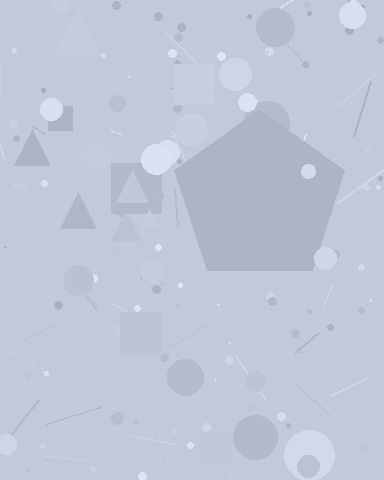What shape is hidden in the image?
A pentagon is hidden in the image.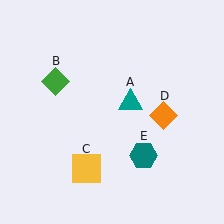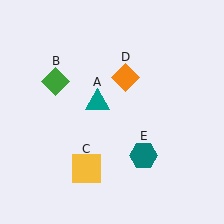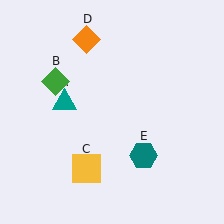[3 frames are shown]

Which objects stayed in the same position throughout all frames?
Green diamond (object B) and yellow square (object C) and teal hexagon (object E) remained stationary.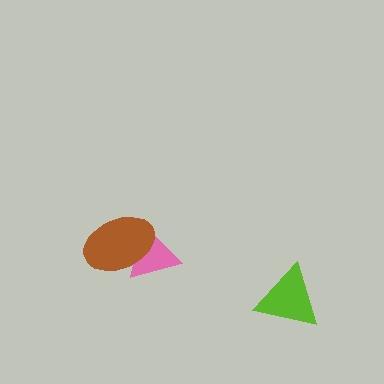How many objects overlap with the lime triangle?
0 objects overlap with the lime triangle.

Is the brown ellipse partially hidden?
No, no other shape covers it.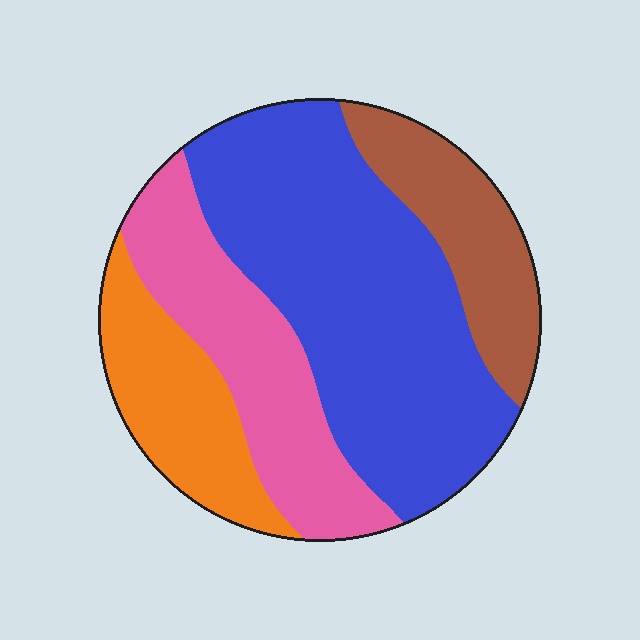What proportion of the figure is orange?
Orange covers roughly 15% of the figure.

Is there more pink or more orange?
Pink.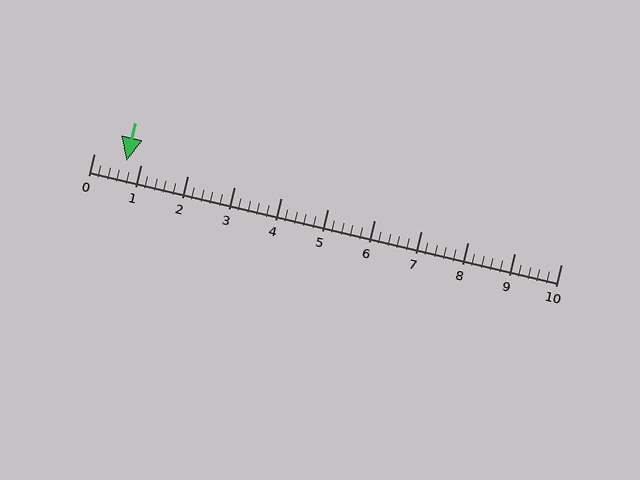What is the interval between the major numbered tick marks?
The major tick marks are spaced 1 units apart.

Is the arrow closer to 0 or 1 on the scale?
The arrow is closer to 1.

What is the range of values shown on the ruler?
The ruler shows values from 0 to 10.